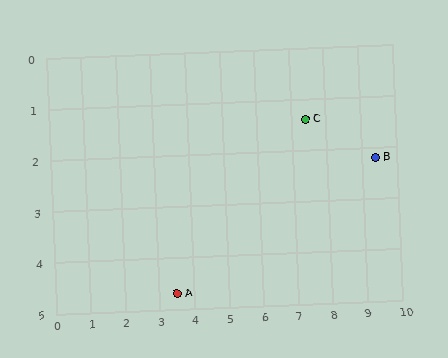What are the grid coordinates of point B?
Point B is at approximately (9.4, 2.2).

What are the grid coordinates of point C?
Point C is at approximately (7.4, 1.4).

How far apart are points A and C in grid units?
Points A and C are about 5.1 grid units apart.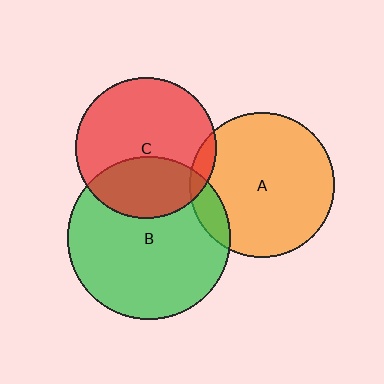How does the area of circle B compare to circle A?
Approximately 1.3 times.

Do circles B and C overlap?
Yes.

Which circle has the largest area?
Circle B (green).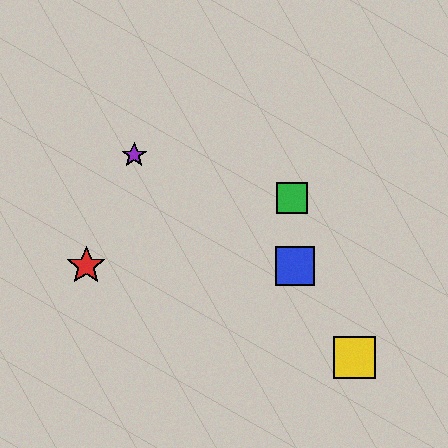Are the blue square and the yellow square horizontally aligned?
No, the blue square is at y≈266 and the yellow square is at y≈358.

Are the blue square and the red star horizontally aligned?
Yes, both are at y≈266.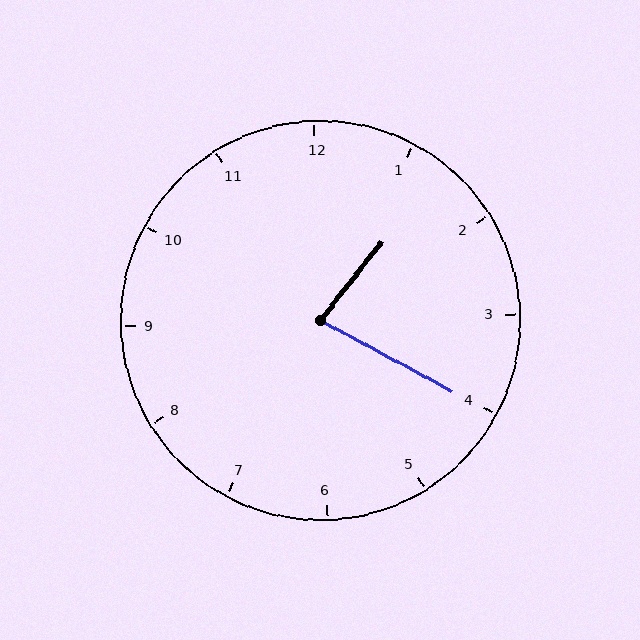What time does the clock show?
1:20.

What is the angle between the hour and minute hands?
Approximately 80 degrees.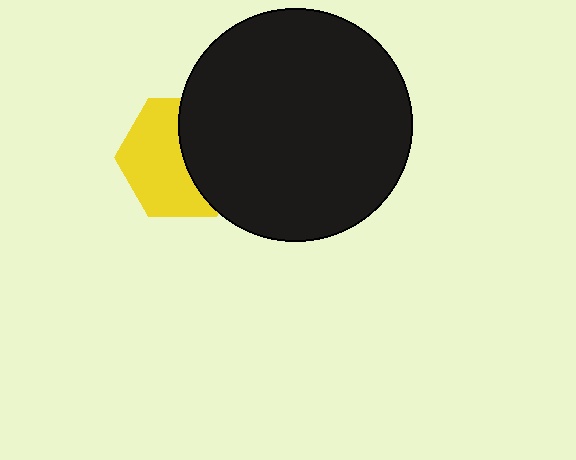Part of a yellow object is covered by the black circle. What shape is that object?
It is a hexagon.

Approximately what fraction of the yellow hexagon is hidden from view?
Roughly 44% of the yellow hexagon is hidden behind the black circle.